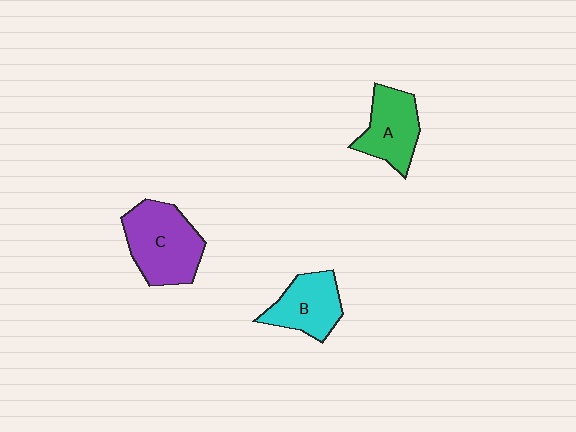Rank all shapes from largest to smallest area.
From largest to smallest: C (purple), A (green), B (cyan).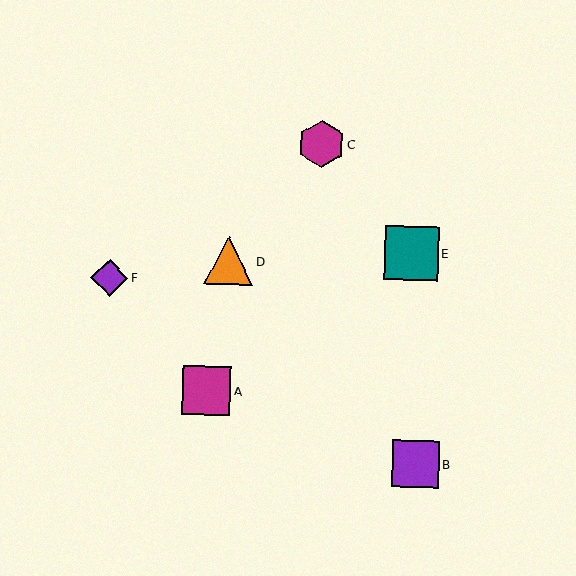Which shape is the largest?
The teal square (labeled E) is the largest.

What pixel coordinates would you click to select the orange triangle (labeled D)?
Click at (229, 261) to select the orange triangle D.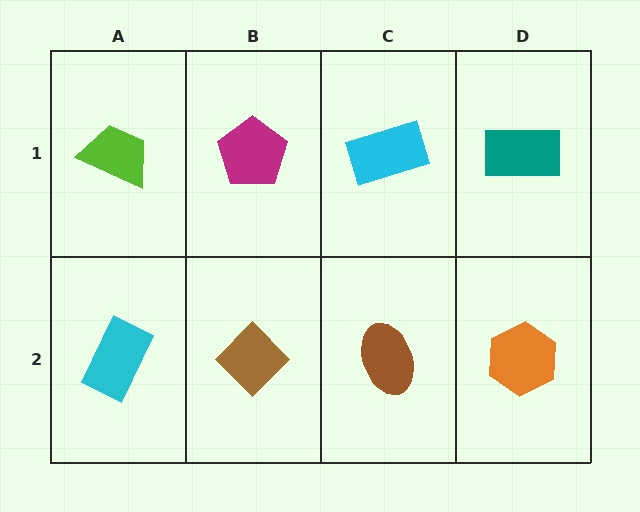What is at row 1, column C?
A cyan rectangle.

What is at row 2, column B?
A brown diamond.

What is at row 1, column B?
A magenta pentagon.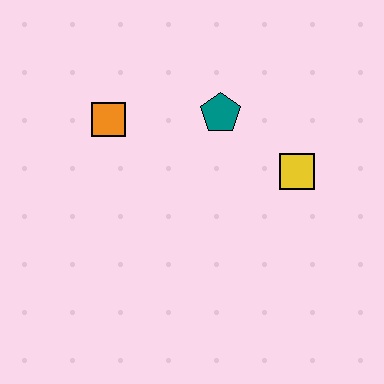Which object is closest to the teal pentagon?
The yellow square is closest to the teal pentagon.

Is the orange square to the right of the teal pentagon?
No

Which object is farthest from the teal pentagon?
The orange square is farthest from the teal pentagon.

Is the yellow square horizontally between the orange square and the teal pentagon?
No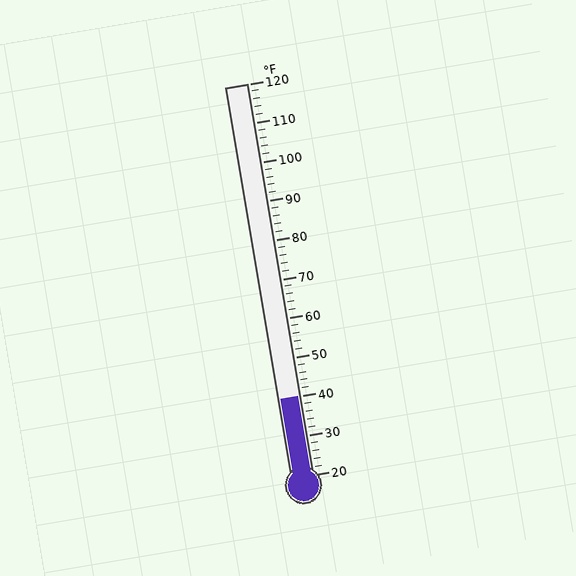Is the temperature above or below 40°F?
The temperature is at 40°F.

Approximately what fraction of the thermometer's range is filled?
The thermometer is filled to approximately 20% of its range.